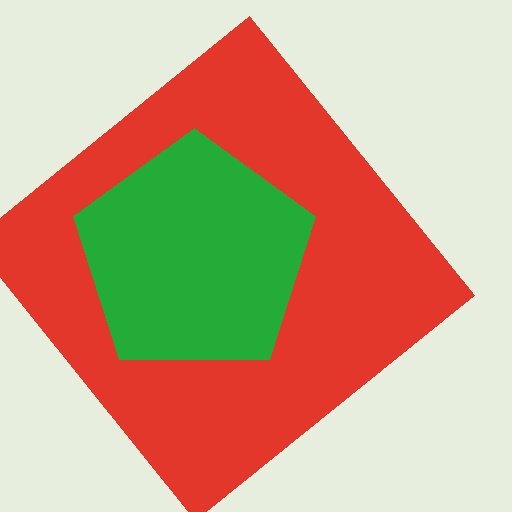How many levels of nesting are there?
2.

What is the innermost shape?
The green pentagon.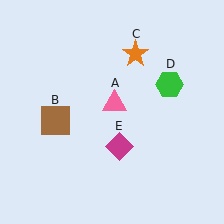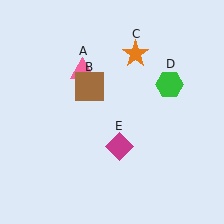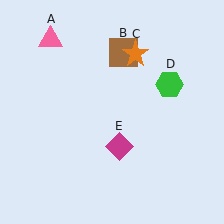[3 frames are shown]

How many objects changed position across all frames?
2 objects changed position: pink triangle (object A), brown square (object B).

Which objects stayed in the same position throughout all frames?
Orange star (object C) and green hexagon (object D) and magenta diamond (object E) remained stationary.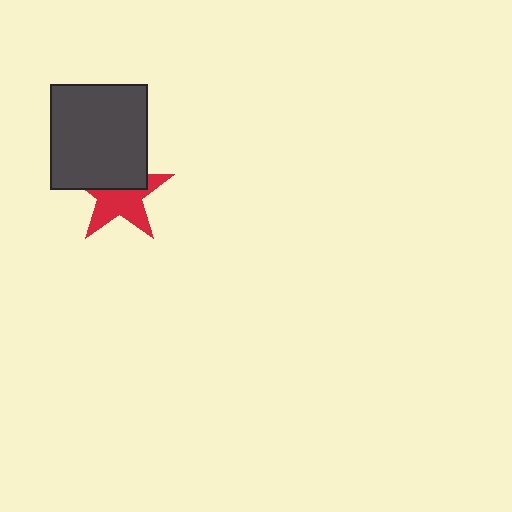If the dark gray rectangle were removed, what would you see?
You would see the complete red star.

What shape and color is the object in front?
The object in front is a dark gray rectangle.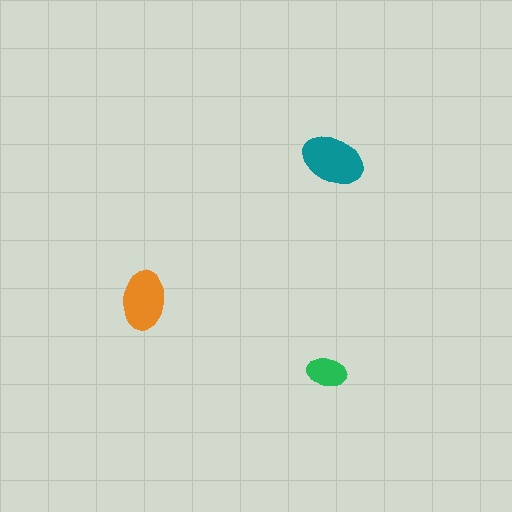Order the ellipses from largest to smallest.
the teal one, the orange one, the green one.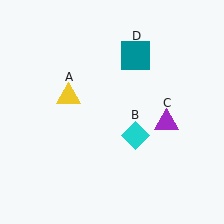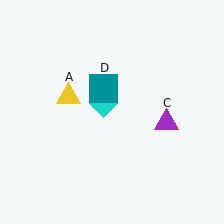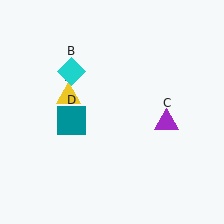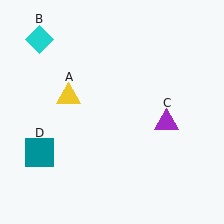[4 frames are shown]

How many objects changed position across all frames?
2 objects changed position: cyan diamond (object B), teal square (object D).